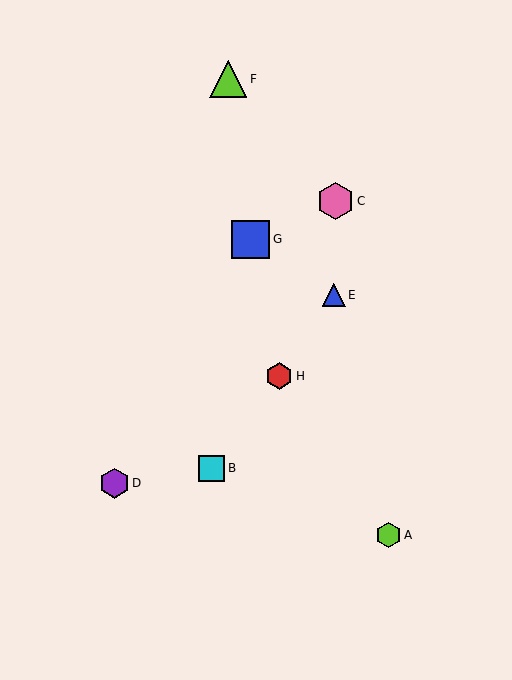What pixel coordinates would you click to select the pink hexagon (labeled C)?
Click at (335, 201) to select the pink hexagon C.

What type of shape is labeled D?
Shape D is a purple hexagon.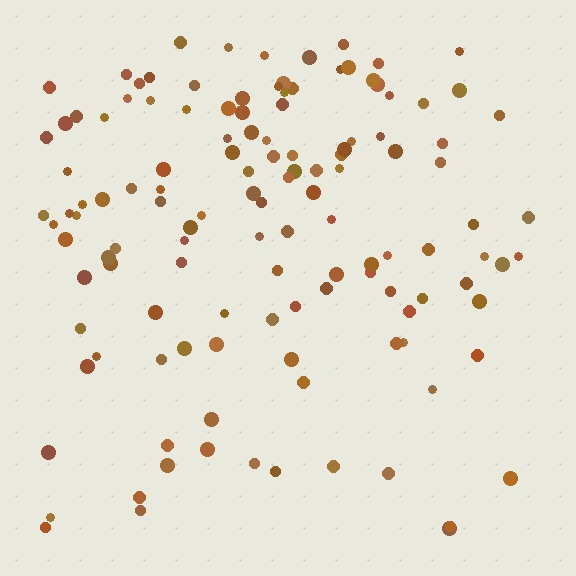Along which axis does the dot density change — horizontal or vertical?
Vertical.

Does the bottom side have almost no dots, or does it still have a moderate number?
Still a moderate number, just noticeably fewer than the top.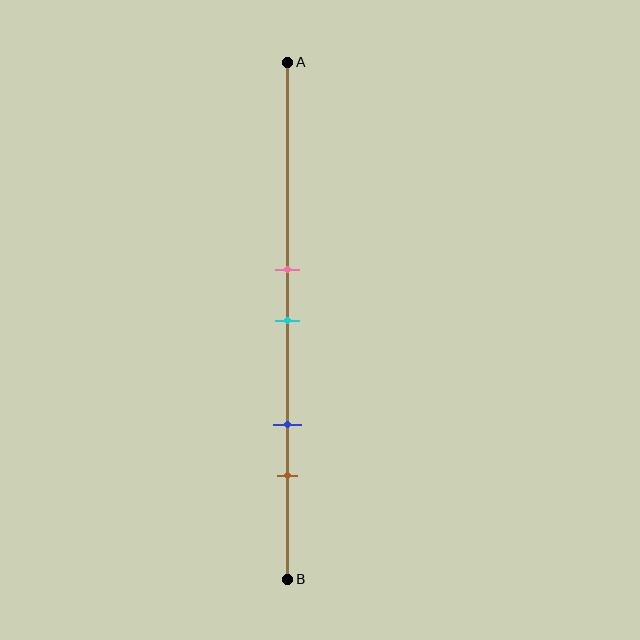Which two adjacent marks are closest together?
The pink and cyan marks are the closest adjacent pair.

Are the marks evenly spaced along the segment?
No, the marks are not evenly spaced.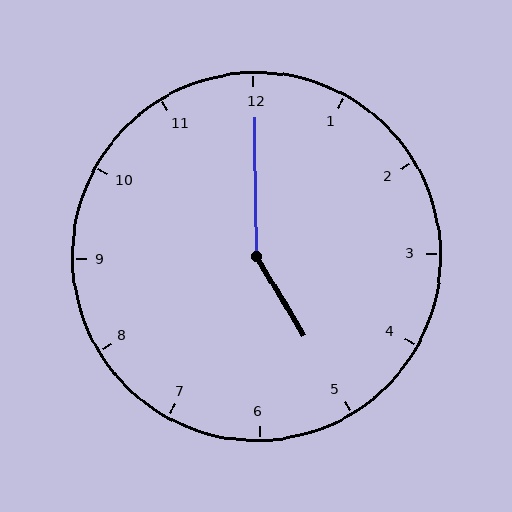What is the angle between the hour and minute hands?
Approximately 150 degrees.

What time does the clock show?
5:00.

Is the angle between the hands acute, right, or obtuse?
It is obtuse.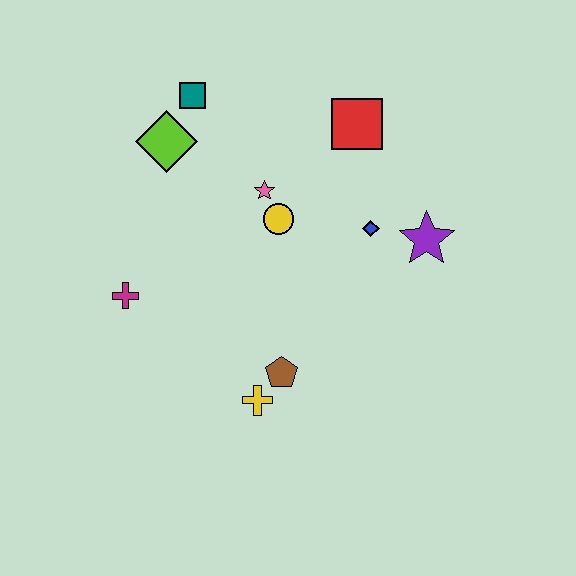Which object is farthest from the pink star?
The yellow cross is farthest from the pink star.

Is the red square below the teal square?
Yes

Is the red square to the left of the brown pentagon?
No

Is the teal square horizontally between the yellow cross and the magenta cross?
Yes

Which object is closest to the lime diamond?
The teal square is closest to the lime diamond.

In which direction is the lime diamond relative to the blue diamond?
The lime diamond is to the left of the blue diamond.